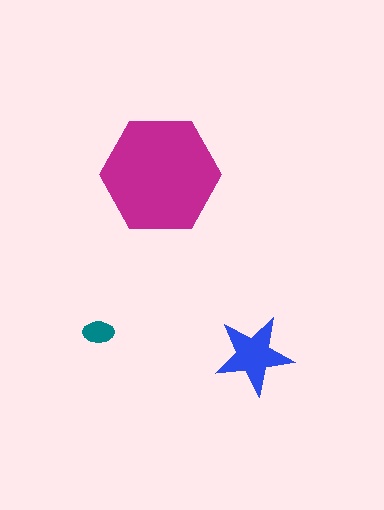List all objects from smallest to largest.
The teal ellipse, the blue star, the magenta hexagon.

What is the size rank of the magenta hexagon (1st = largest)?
1st.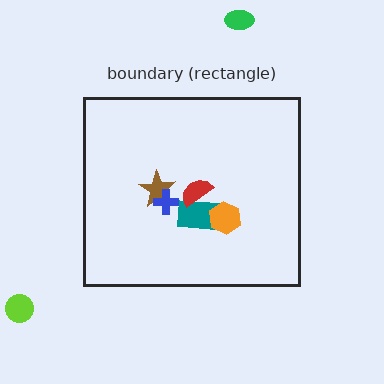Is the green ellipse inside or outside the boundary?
Outside.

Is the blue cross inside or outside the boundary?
Inside.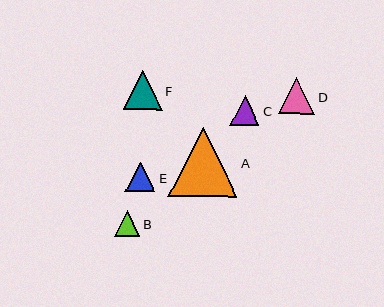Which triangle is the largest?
Triangle A is the largest with a size of approximately 69 pixels.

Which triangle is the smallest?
Triangle B is the smallest with a size of approximately 25 pixels.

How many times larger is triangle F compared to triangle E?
Triangle F is approximately 1.3 times the size of triangle E.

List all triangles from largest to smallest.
From largest to smallest: A, F, D, E, C, B.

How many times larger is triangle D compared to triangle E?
Triangle D is approximately 1.2 times the size of triangle E.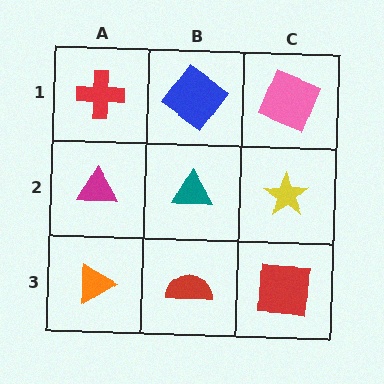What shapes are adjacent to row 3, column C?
A yellow star (row 2, column C), a red semicircle (row 3, column B).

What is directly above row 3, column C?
A yellow star.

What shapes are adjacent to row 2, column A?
A red cross (row 1, column A), an orange triangle (row 3, column A), a teal triangle (row 2, column B).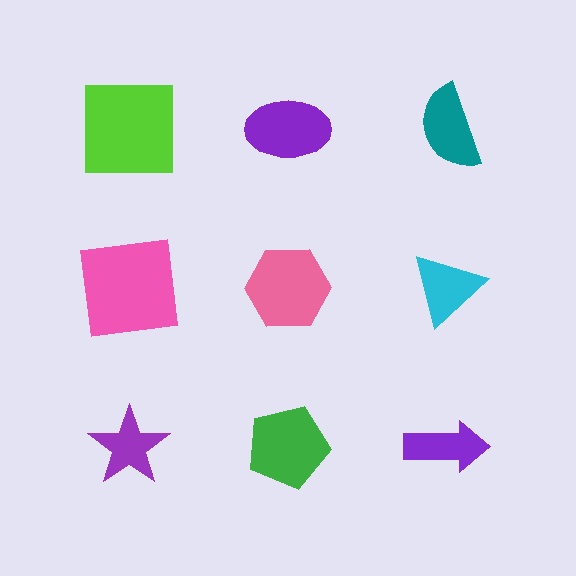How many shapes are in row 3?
3 shapes.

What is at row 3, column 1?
A purple star.